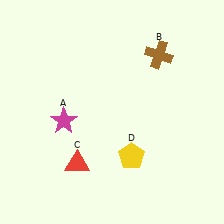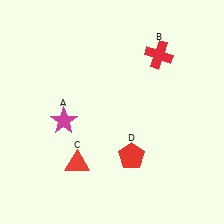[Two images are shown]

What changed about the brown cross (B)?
In Image 1, B is brown. In Image 2, it changed to red.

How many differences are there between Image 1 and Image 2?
There are 2 differences between the two images.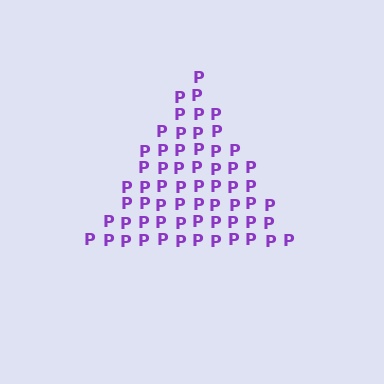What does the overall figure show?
The overall figure shows a triangle.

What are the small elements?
The small elements are letter P's.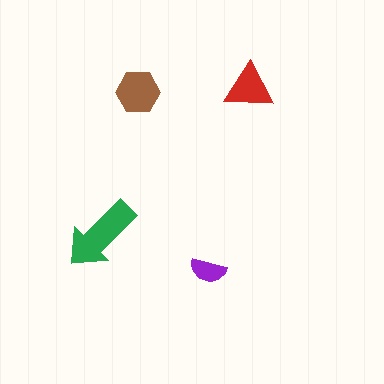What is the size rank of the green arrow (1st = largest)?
1st.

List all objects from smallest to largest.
The purple semicircle, the red triangle, the brown hexagon, the green arrow.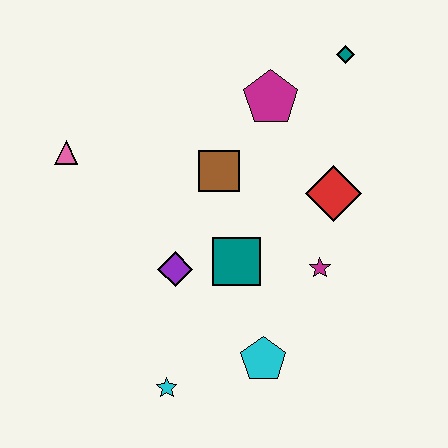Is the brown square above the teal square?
Yes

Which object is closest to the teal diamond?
The magenta pentagon is closest to the teal diamond.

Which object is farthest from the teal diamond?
The cyan star is farthest from the teal diamond.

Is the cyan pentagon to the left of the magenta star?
Yes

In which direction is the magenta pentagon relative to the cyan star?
The magenta pentagon is above the cyan star.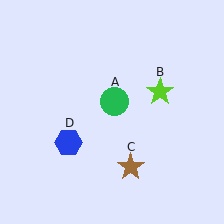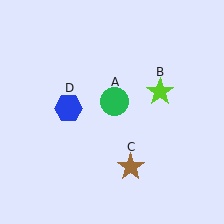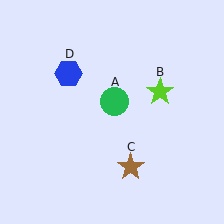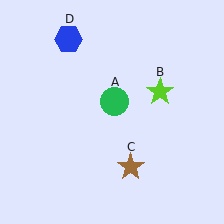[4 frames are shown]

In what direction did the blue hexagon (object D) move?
The blue hexagon (object D) moved up.